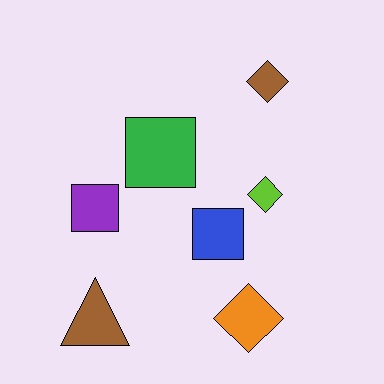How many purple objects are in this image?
There is 1 purple object.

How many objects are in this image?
There are 7 objects.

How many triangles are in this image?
There is 1 triangle.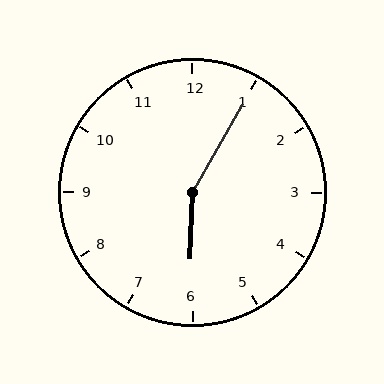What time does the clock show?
6:05.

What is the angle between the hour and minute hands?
Approximately 152 degrees.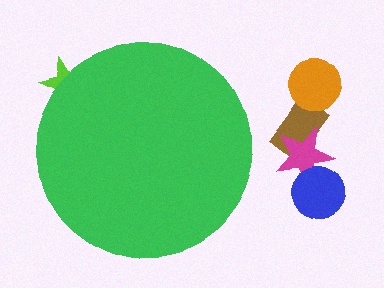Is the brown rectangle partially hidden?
No, the brown rectangle is fully visible.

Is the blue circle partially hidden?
No, the blue circle is fully visible.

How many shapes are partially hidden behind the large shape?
1 shape is partially hidden.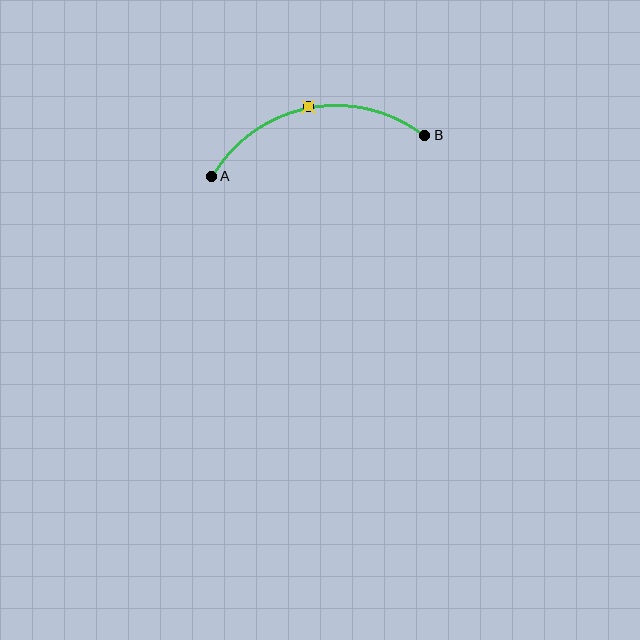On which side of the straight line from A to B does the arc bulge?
The arc bulges above the straight line connecting A and B.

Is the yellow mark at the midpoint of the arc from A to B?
Yes. The yellow mark lies on the arc at equal arc-length from both A and B — it is the arc midpoint.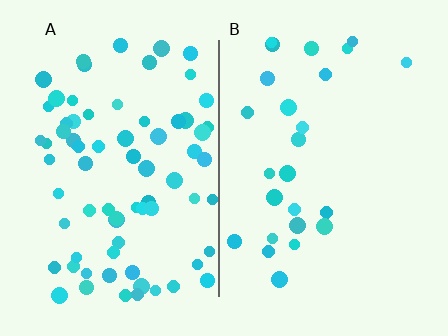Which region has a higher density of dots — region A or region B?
A (the left).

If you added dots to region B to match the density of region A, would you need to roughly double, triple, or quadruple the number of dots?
Approximately triple.